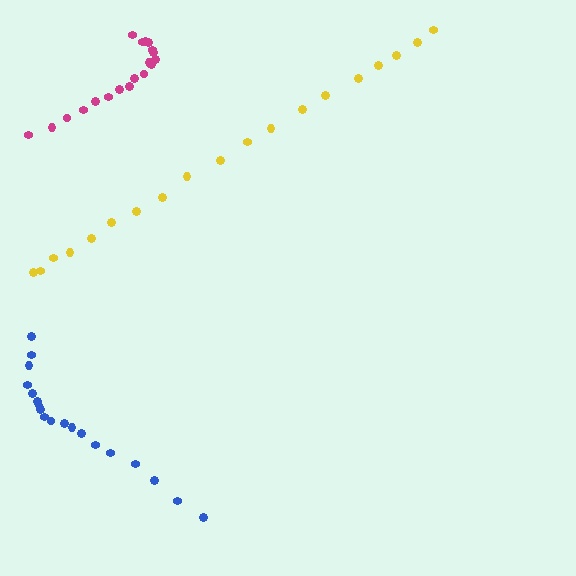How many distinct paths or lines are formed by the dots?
There are 3 distinct paths.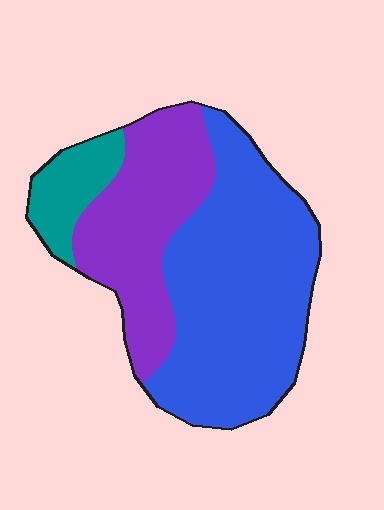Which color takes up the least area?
Teal, at roughly 10%.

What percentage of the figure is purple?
Purple covers 33% of the figure.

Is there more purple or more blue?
Blue.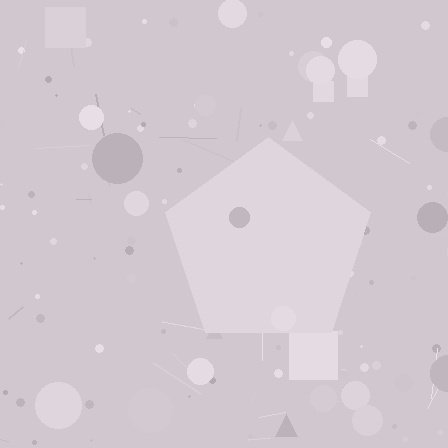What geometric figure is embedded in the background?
A pentagon is embedded in the background.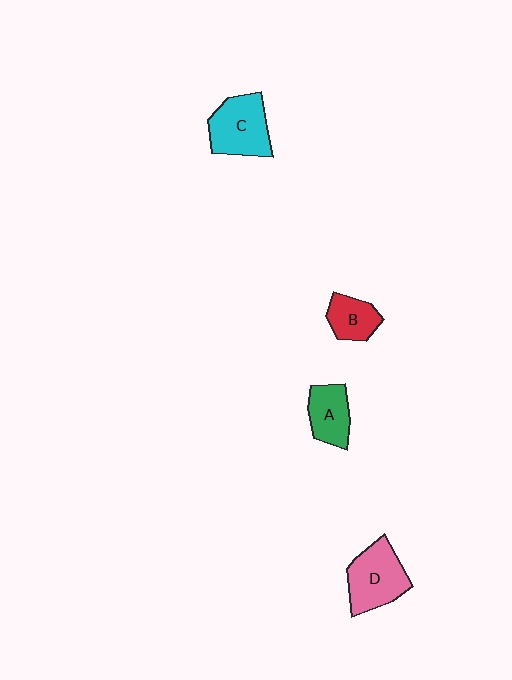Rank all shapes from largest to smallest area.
From largest to smallest: D (pink), C (cyan), A (green), B (red).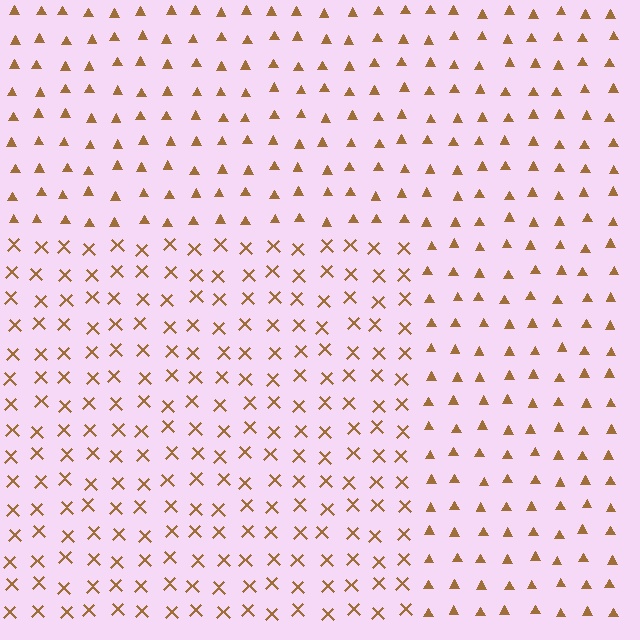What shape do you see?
I see a rectangle.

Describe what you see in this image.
The image is filled with small brown elements arranged in a uniform grid. A rectangle-shaped region contains X marks, while the surrounding area contains triangles. The boundary is defined purely by the change in element shape.